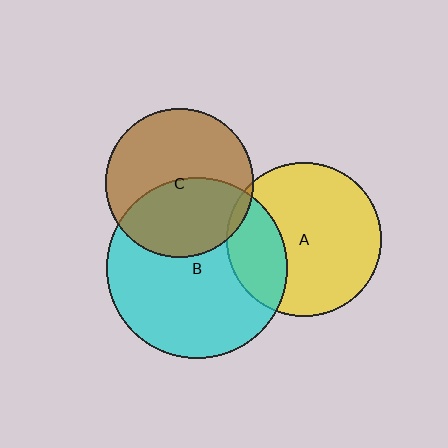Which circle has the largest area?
Circle B (cyan).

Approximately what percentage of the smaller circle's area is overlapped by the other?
Approximately 45%.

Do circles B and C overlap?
Yes.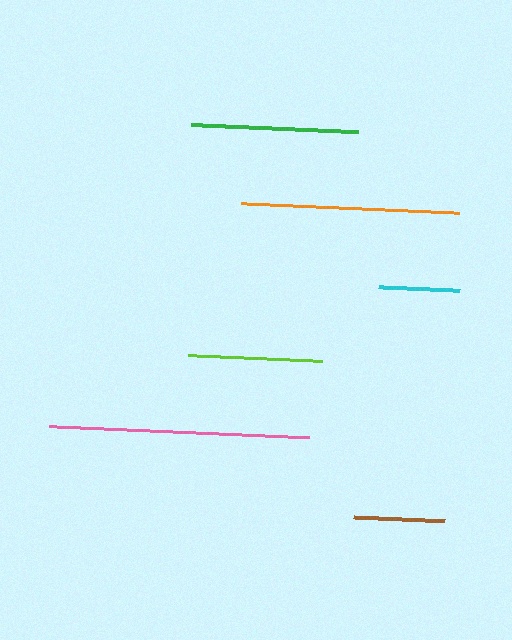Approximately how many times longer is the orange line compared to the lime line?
The orange line is approximately 1.6 times the length of the lime line.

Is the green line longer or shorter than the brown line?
The green line is longer than the brown line.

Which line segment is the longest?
The pink line is the longest at approximately 260 pixels.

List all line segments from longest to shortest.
From longest to shortest: pink, orange, green, lime, brown, cyan.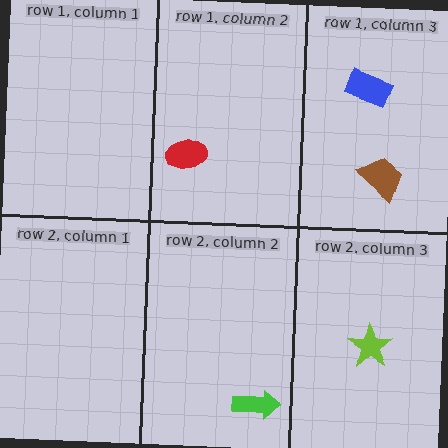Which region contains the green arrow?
The row 2, column 2 region.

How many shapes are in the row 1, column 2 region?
1.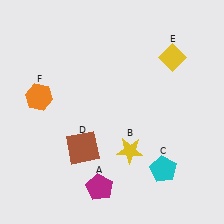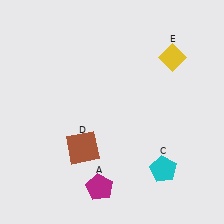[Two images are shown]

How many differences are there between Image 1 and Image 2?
There are 2 differences between the two images.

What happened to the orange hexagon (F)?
The orange hexagon (F) was removed in Image 2. It was in the top-left area of Image 1.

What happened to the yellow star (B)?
The yellow star (B) was removed in Image 2. It was in the bottom-right area of Image 1.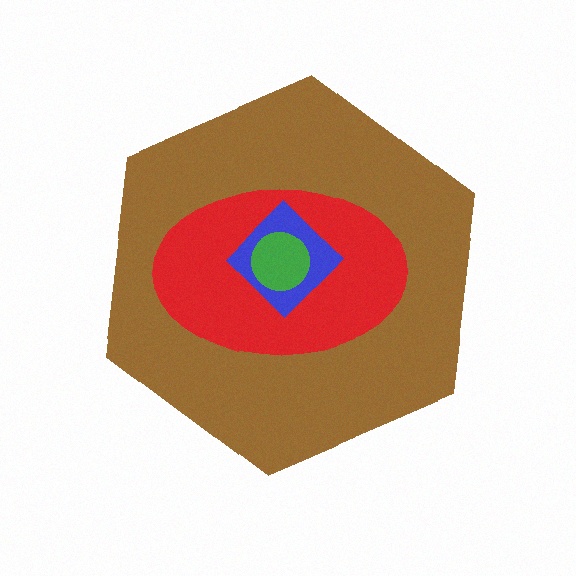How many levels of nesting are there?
4.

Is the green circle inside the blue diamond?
Yes.